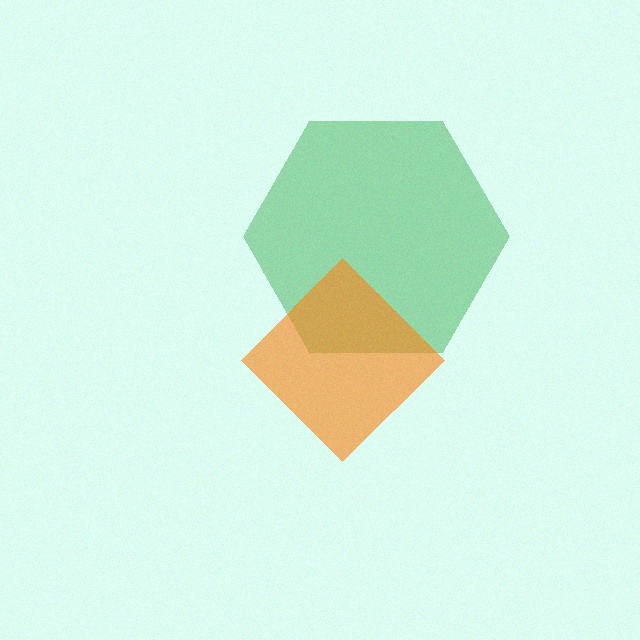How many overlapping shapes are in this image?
There are 2 overlapping shapes in the image.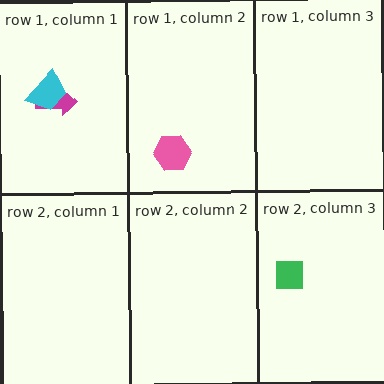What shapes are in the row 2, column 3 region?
The green square.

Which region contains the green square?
The row 2, column 3 region.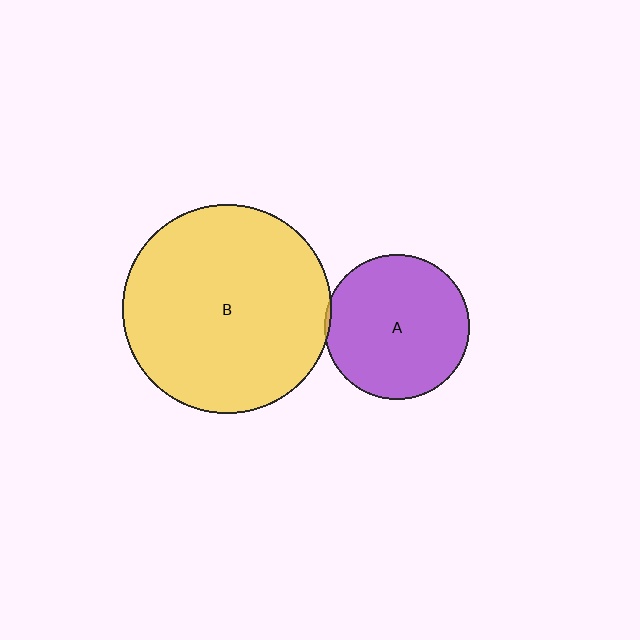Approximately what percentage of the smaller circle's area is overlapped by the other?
Approximately 5%.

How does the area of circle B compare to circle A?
Approximately 2.1 times.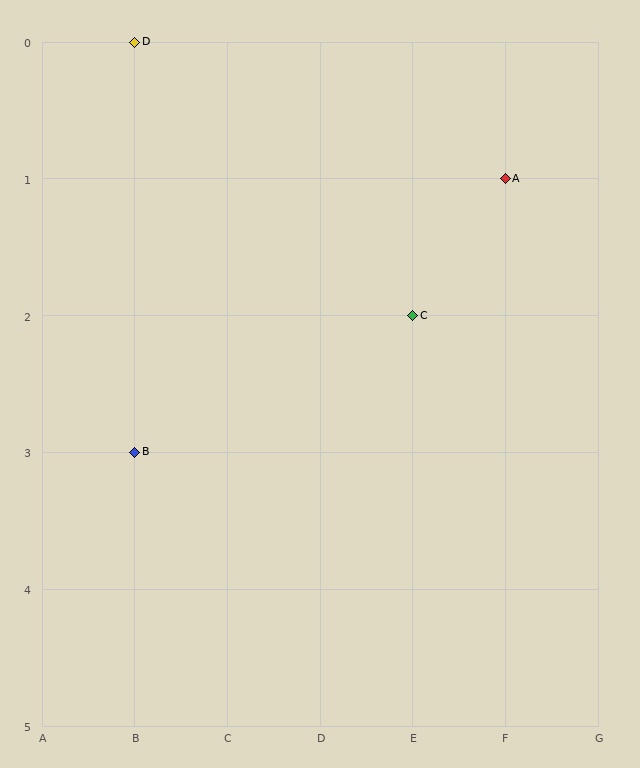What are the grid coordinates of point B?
Point B is at grid coordinates (B, 3).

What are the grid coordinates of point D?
Point D is at grid coordinates (B, 0).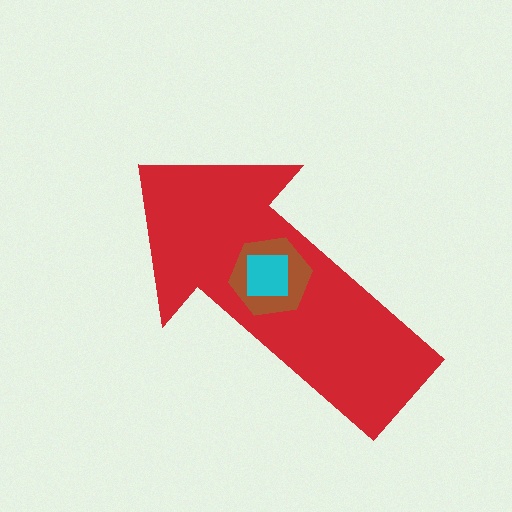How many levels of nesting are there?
3.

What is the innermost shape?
The cyan square.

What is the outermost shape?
The red arrow.